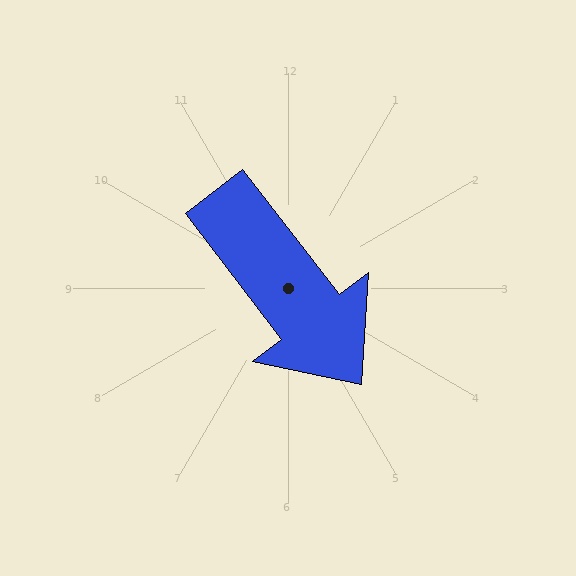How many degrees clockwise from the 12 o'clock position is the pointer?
Approximately 143 degrees.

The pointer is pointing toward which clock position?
Roughly 5 o'clock.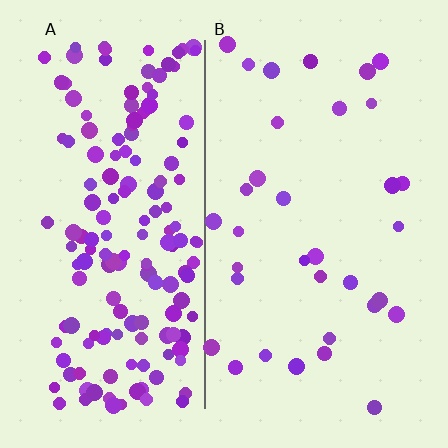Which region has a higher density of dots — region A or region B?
A (the left).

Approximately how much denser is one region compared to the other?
Approximately 4.8× — region A over region B.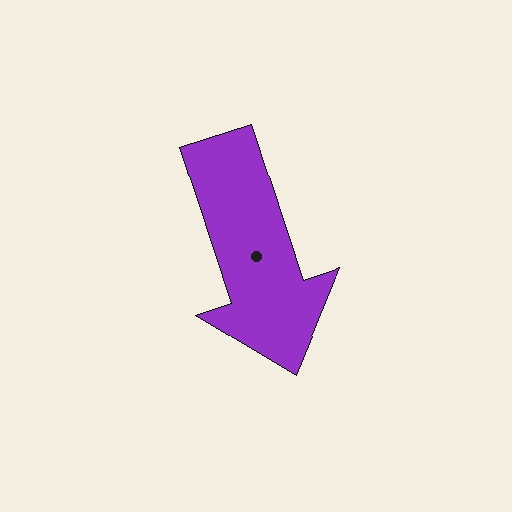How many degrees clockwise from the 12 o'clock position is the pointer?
Approximately 162 degrees.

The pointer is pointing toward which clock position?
Roughly 5 o'clock.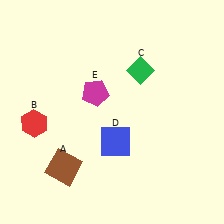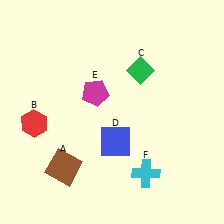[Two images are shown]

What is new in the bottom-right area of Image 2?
A cyan cross (F) was added in the bottom-right area of Image 2.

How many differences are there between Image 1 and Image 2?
There is 1 difference between the two images.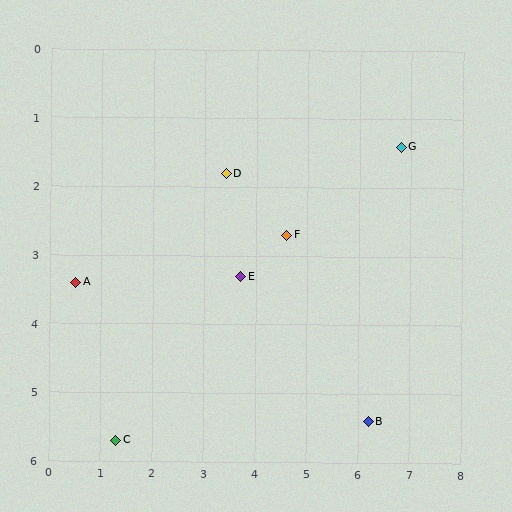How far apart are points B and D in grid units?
Points B and D are about 4.6 grid units apart.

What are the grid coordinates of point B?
Point B is at approximately (6.2, 5.4).